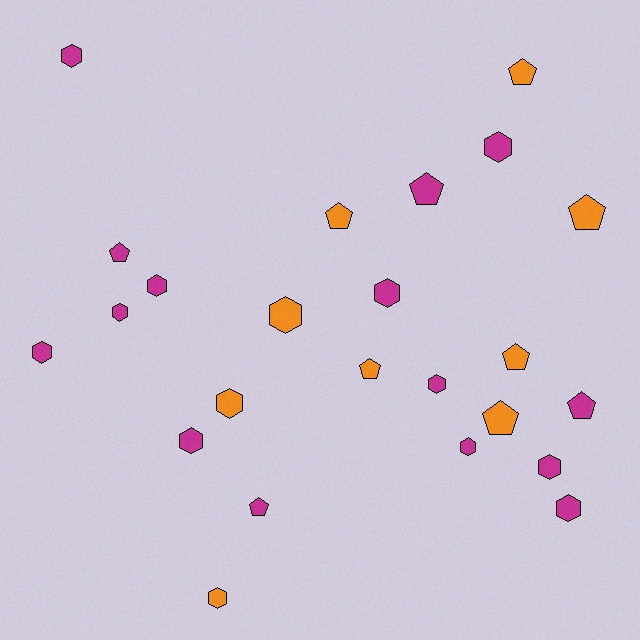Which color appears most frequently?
Magenta, with 15 objects.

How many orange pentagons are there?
There are 6 orange pentagons.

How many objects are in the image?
There are 24 objects.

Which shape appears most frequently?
Hexagon, with 14 objects.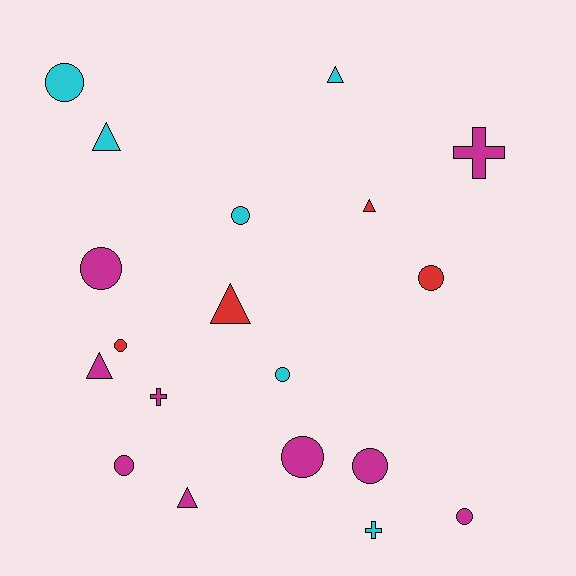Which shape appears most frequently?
Circle, with 10 objects.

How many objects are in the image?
There are 19 objects.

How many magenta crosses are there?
There are 2 magenta crosses.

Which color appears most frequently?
Magenta, with 9 objects.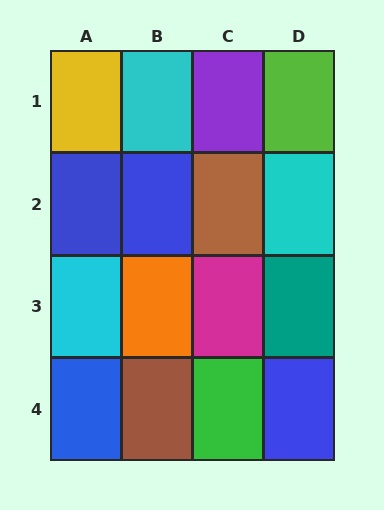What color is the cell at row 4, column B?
Brown.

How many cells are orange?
1 cell is orange.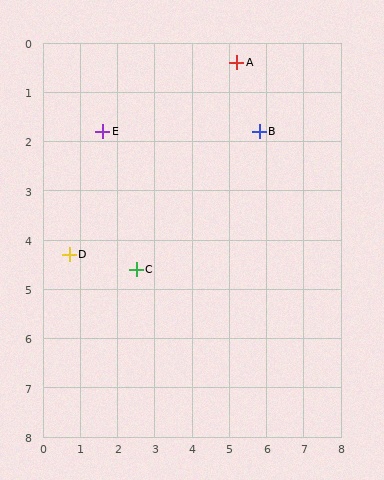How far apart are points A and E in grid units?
Points A and E are about 3.9 grid units apart.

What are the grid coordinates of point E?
Point E is at approximately (1.6, 1.8).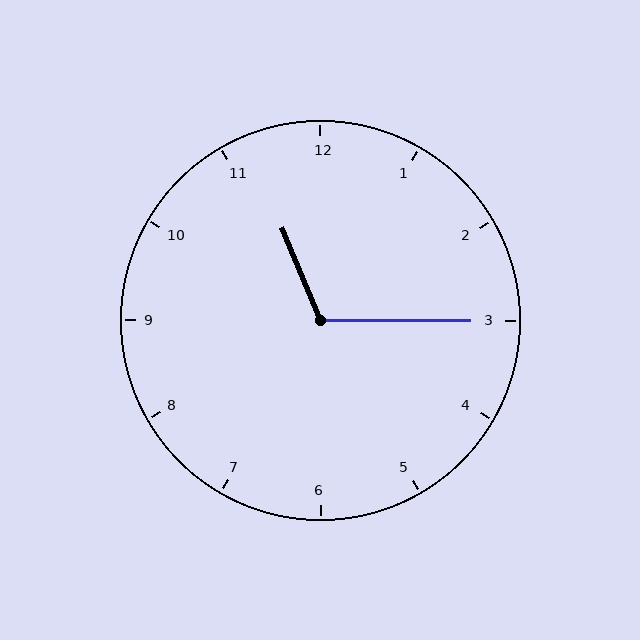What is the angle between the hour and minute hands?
Approximately 112 degrees.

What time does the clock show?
11:15.